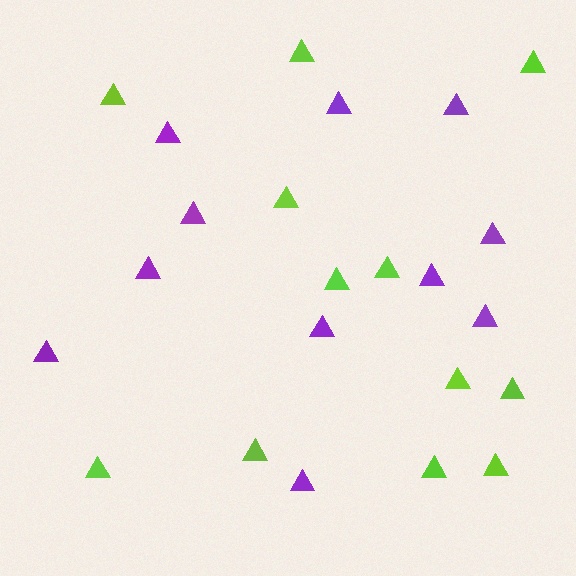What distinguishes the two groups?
There are 2 groups: one group of purple triangles (11) and one group of lime triangles (12).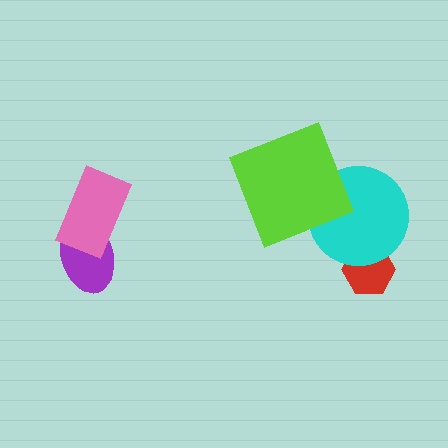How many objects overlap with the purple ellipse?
1 object overlaps with the purple ellipse.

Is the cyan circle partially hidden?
Yes, it is partially covered by another shape.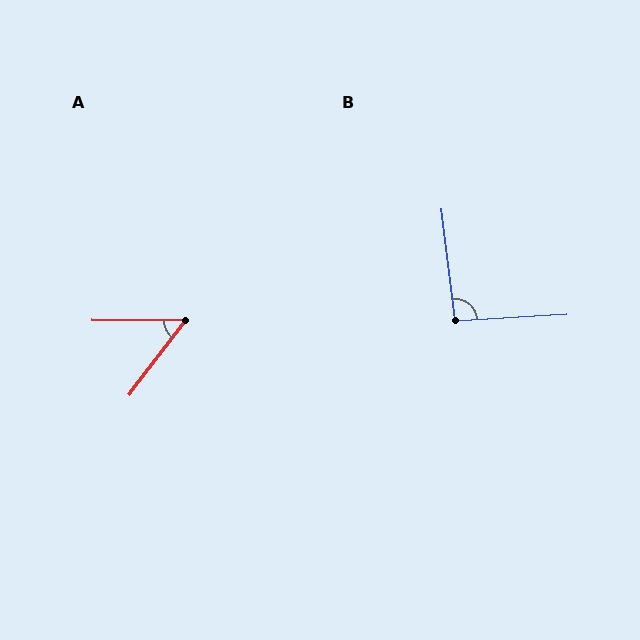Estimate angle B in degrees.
Approximately 93 degrees.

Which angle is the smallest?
A, at approximately 53 degrees.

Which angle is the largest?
B, at approximately 93 degrees.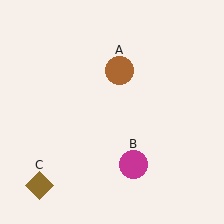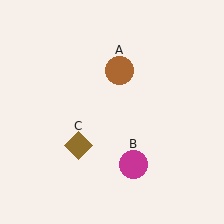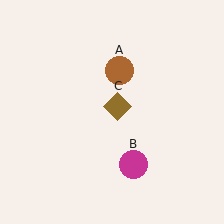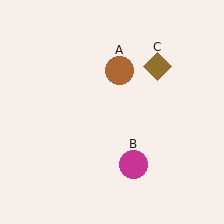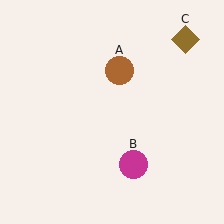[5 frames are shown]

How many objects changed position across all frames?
1 object changed position: brown diamond (object C).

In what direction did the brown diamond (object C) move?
The brown diamond (object C) moved up and to the right.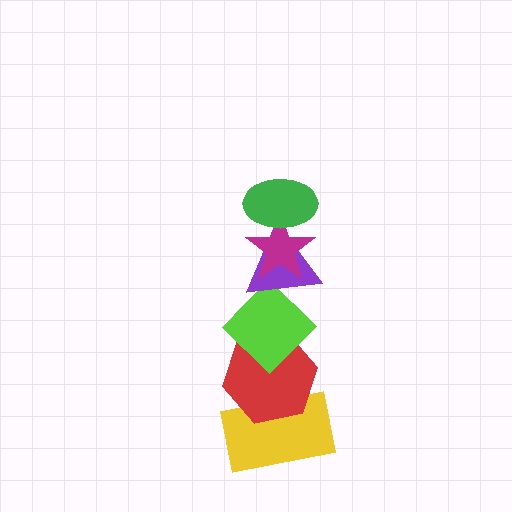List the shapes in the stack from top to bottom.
From top to bottom: the green ellipse, the magenta star, the purple triangle, the lime diamond, the red hexagon, the yellow rectangle.